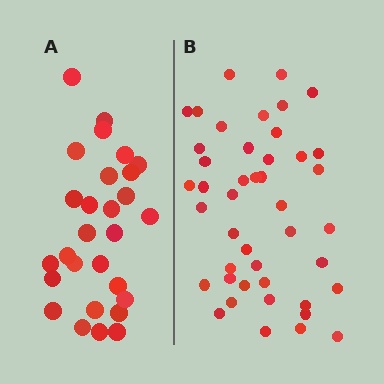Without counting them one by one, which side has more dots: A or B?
Region B (the right region) has more dots.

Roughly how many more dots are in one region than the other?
Region B has approximately 15 more dots than region A.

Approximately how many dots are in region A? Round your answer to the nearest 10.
About 30 dots. (The exact count is 28, which rounds to 30.)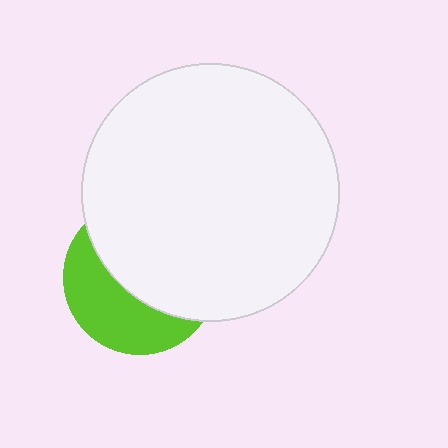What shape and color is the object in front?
The object in front is a white circle.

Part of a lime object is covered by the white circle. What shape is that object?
It is a circle.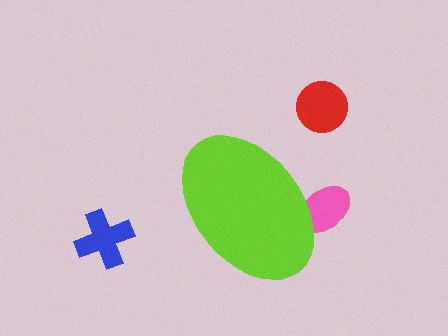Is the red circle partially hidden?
No, the red circle is fully visible.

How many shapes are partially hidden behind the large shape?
1 shape is partially hidden.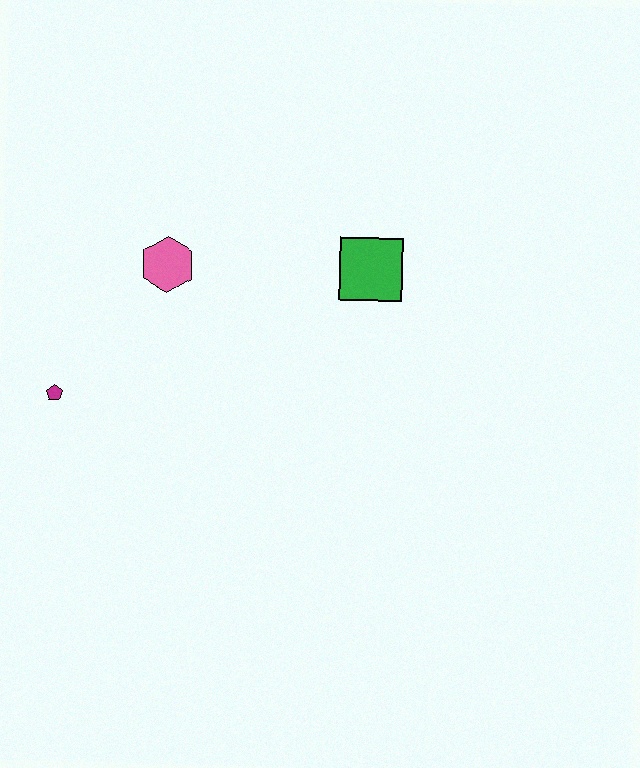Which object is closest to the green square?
The pink hexagon is closest to the green square.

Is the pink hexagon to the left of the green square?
Yes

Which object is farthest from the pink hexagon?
The green square is farthest from the pink hexagon.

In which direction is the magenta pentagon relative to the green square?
The magenta pentagon is to the left of the green square.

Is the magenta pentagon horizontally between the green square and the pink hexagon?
No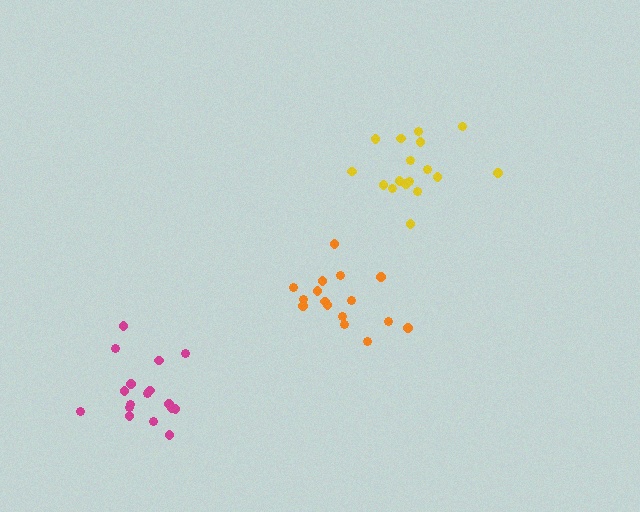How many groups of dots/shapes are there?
There are 3 groups.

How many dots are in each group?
Group 1: 16 dots, Group 2: 17 dots, Group 3: 17 dots (50 total).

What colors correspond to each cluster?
The clusters are colored: orange, yellow, magenta.